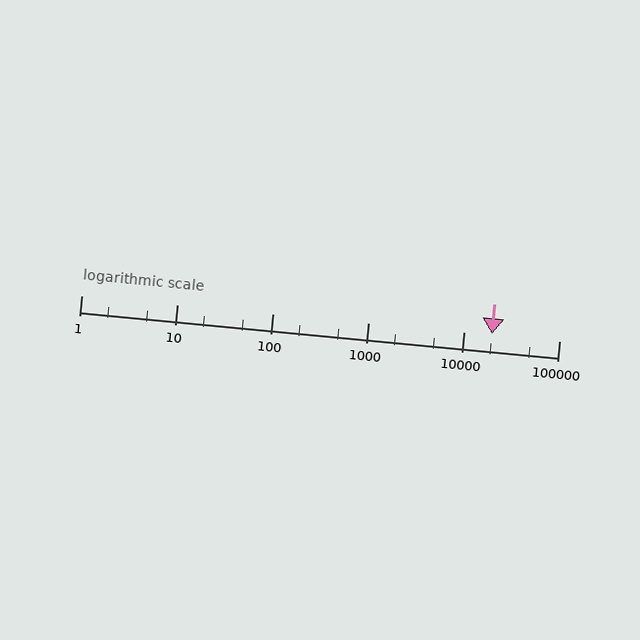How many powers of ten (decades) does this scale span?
The scale spans 5 decades, from 1 to 100000.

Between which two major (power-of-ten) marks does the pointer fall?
The pointer is between 10000 and 100000.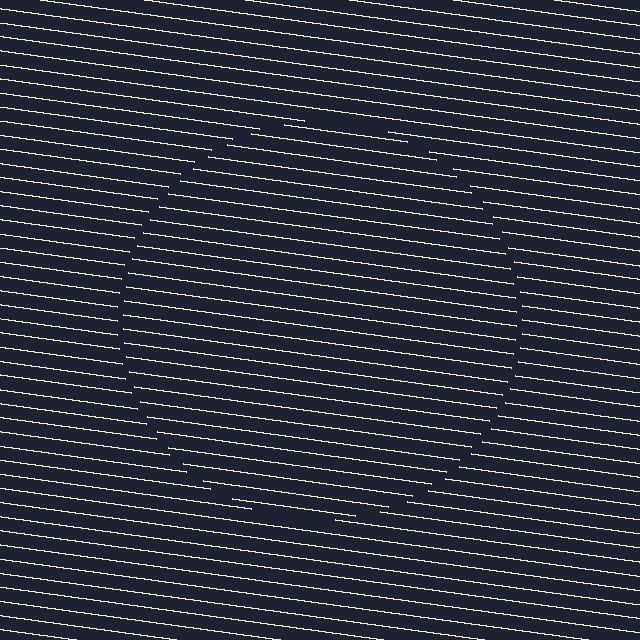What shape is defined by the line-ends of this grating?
An illusory circle. The interior of the shape contains the same grating, shifted by half a period — the contour is defined by the phase discontinuity where line-ends from the inner and outer gratings abut.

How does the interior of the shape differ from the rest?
The interior of the shape contains the same grating, shifted by half a period — the contour is defined by the phase discontinuity where line-ends from the inner and outer gratings abut.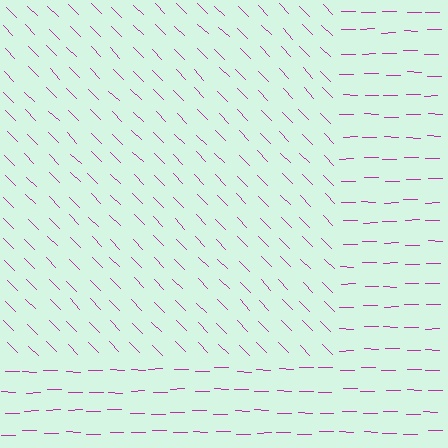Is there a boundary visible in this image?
Yes, there is a texture boundary formed by a change in line orientation.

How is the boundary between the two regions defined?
The boundary is defined purely by a change in line orientation (approximately 45 degrees difference). All lines are the same color and thickness.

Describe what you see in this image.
The image is filled with small magenta line segments. A rectangle region in the image has lines oriented differently from the surrounding lines, creating a visible texture boundary.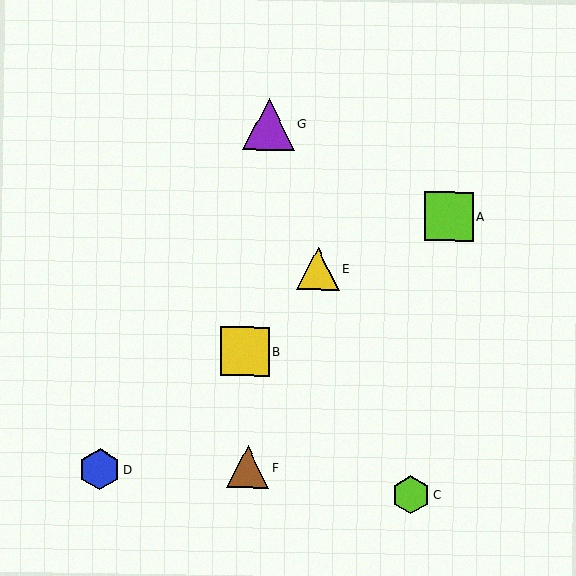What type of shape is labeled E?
Shape E is a yellow triangle.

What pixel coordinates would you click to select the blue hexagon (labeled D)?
Click at (100, 470) to select the blue hexagon D.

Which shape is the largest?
The purple triangle (labeled G) is the largest.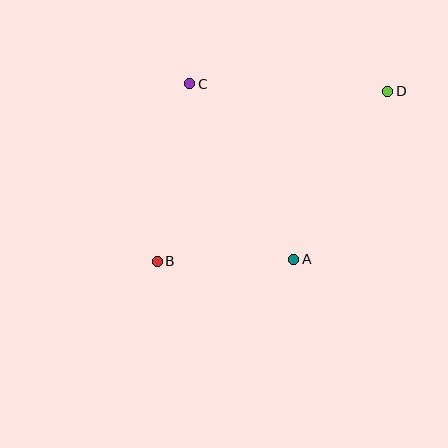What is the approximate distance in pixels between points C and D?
The distance between C and D is approximately 198 pixels.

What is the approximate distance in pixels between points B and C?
The distance between B and C is approximately 181 pixels.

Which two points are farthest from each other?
Points B and D are farthest from each other.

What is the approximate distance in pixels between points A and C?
The distance between A and C is approximately 204 pixels.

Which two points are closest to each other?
Points A and B are closest to each other.